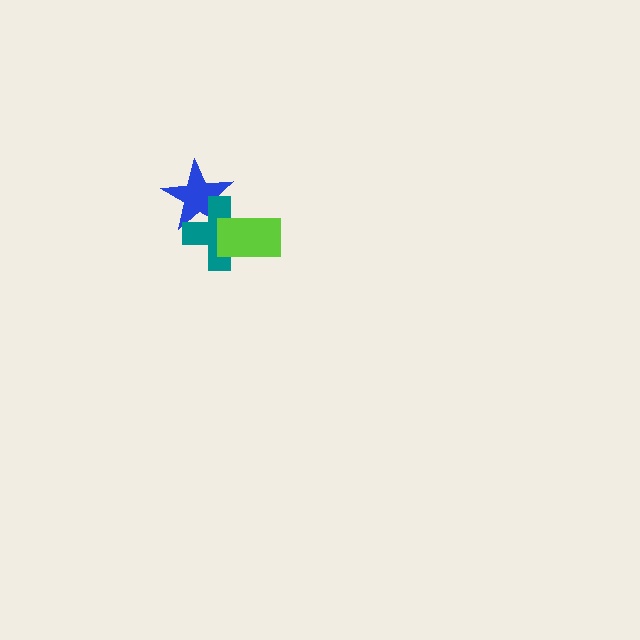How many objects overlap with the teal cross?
2 objects overlap with the teal cross.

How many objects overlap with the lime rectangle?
1 object overlaps with the lime rectangle.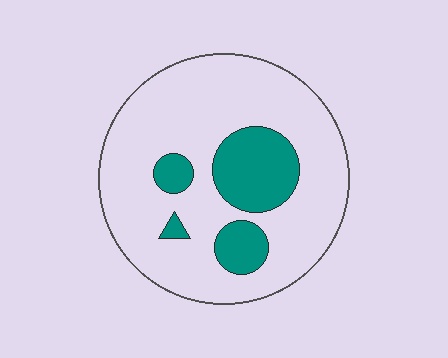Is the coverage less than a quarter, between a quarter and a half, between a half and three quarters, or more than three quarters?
Less than a quarter.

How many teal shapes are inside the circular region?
4.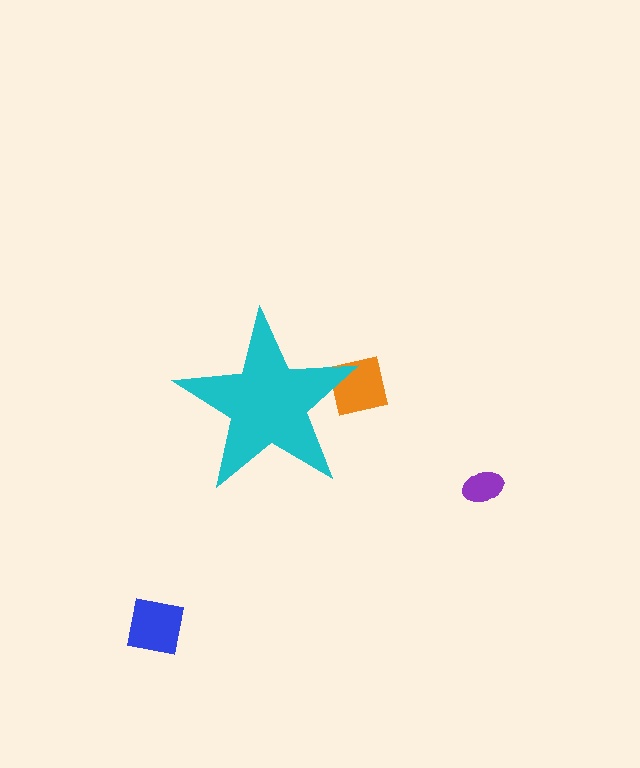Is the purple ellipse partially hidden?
No, the purple ellipse is fully visible.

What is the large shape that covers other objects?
A cyan star.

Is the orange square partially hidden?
Yes, the orange square is partially hidden behind the cyan star.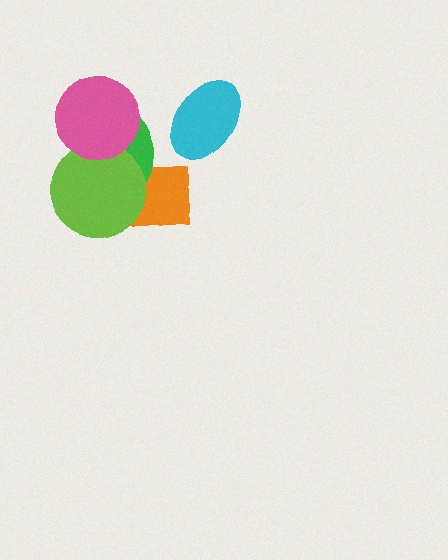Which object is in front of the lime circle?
The pink circle is in front of the lime circle.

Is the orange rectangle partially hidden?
Yes, it is partially covered by another shape.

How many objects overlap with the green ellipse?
3 objects overlap with the green ellipse.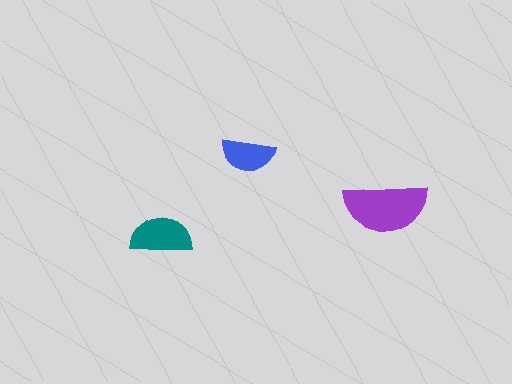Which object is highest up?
The blue semicircle is topmost.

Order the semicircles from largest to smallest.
the purple one, the teal one, the blue one.